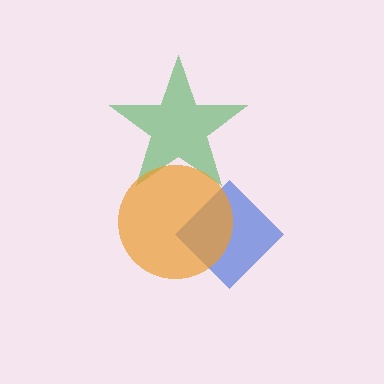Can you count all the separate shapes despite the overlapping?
Yes, there are 3 separate shapes.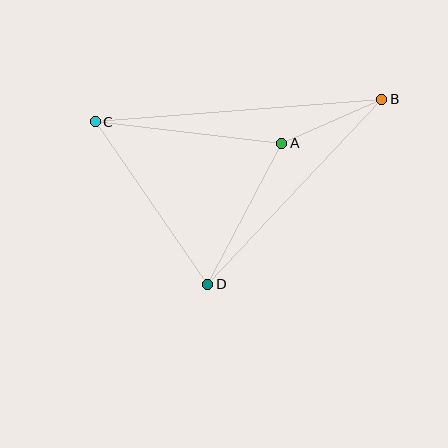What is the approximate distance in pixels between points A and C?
The distance between A and C is approximately 188 pixels.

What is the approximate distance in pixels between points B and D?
The distance between B and D is approximately 254 pixels.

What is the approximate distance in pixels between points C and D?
The distance between C and D is approximately 198 pixels.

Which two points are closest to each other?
Points A and B are closest to each other.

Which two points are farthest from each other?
Points B and C are farthest from each other.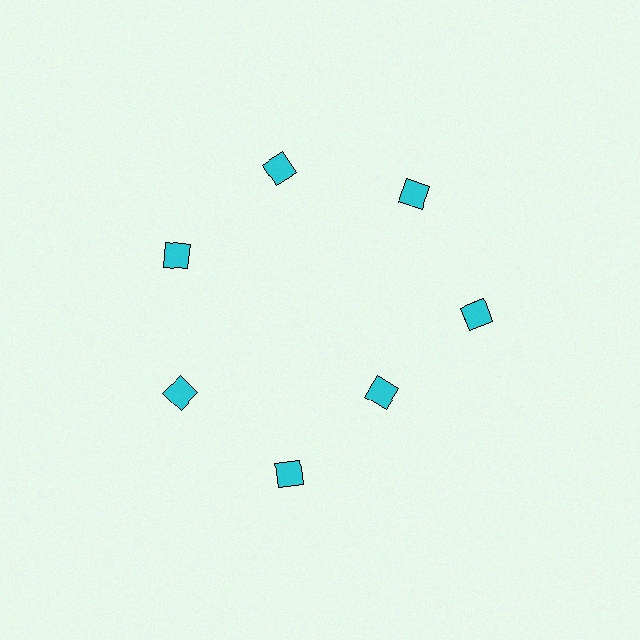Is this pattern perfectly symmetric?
No. The 7 cyan diamonds are arranged in a ring, but one element near the 5 o'clock position is pulled inward toward the center, breaking the 7-fold rotational symmetry.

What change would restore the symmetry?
The symmetry would be restored by moving it outward, back onto the ring so that all 7 diamonds sit at equal angles and equal distance from the center.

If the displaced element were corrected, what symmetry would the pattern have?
It would have 7-fold rotational symmetry — the pattern would map onto itself every 51 degrees.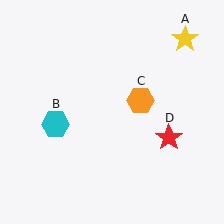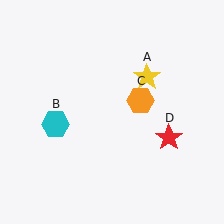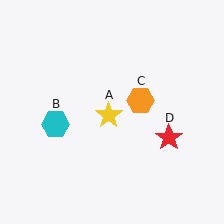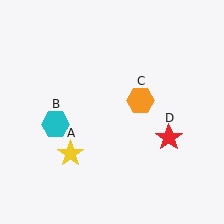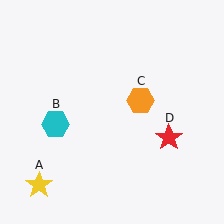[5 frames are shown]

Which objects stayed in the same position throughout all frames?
Cyan hexagon (object B) and orange hexagon (object C) and red star (object D) remained stationary.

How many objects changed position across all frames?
1 object changed position: yellow star (object A).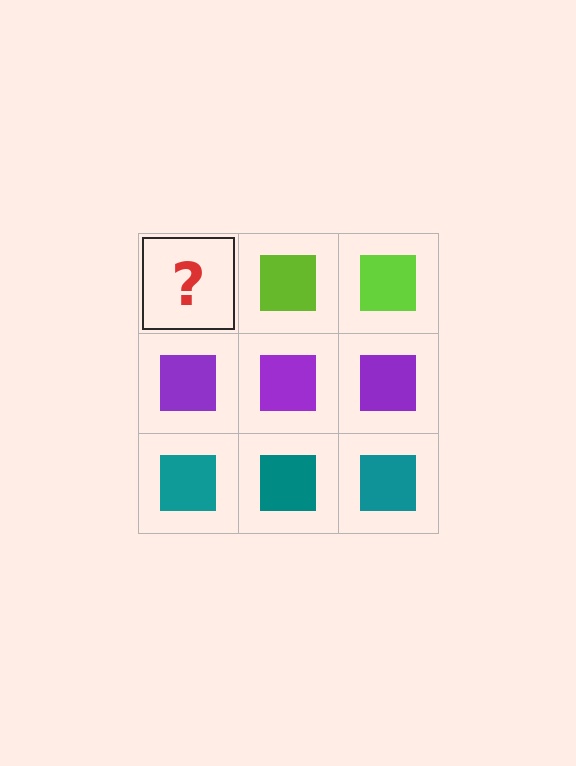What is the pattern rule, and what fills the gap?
The rule is that each row has a consistent color. The gap should be filled with a lime square.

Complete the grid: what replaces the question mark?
The question mark should be replaced with a lime square.